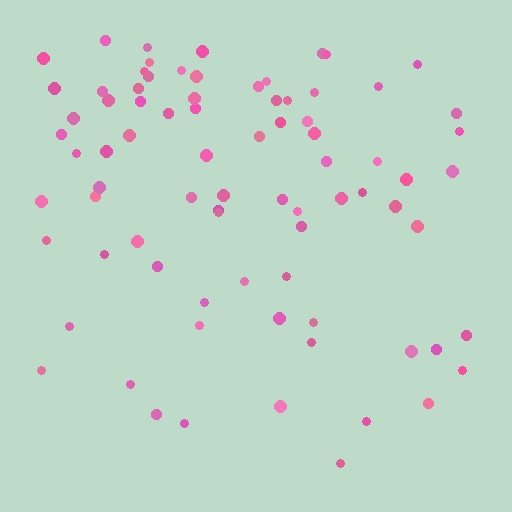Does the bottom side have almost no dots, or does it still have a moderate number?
Still a moderate number, just noticeably fewer than the top.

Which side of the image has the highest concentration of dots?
The top.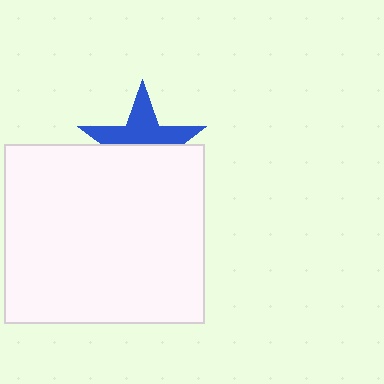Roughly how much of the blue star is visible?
About half of it is visible (roughly 49%).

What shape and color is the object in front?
The object in front is a white rectangle.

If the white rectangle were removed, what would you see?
You would see the complete blue star.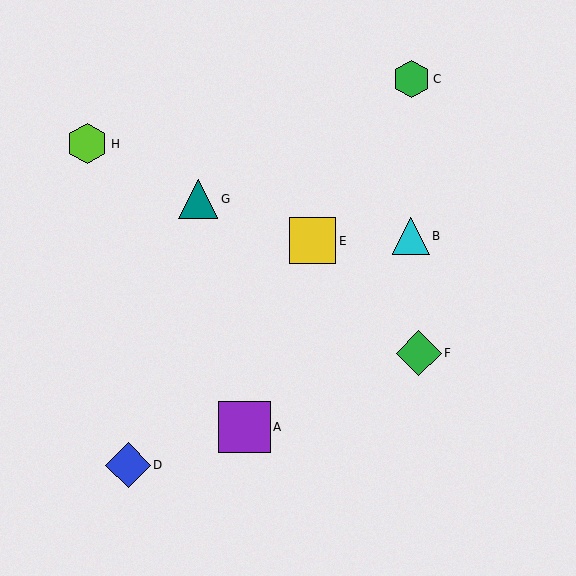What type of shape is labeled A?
Shape A is a purple square.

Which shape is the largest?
The purple square (labeled A) is the largest.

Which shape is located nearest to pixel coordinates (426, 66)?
The green hexagon (labeled C) at (412, 79) is nearest to that location.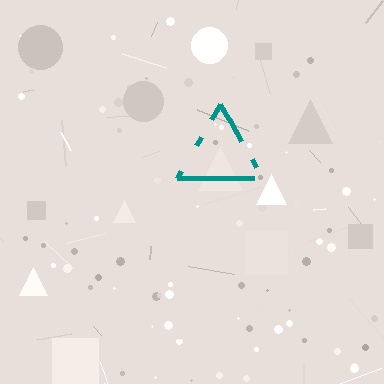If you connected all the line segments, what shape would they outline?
They would outline a triangle.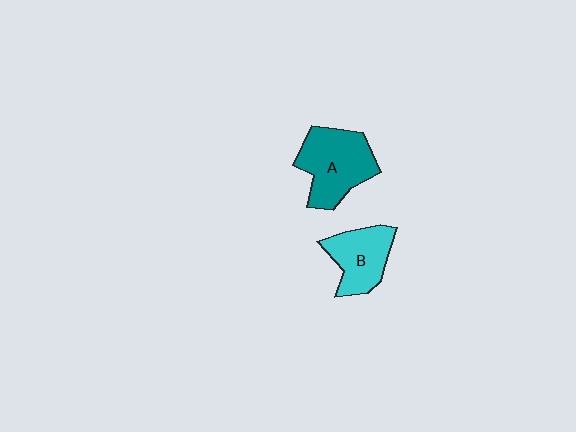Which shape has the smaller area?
Shape B (cyan).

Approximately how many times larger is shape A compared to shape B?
Approximately 1.3 times.